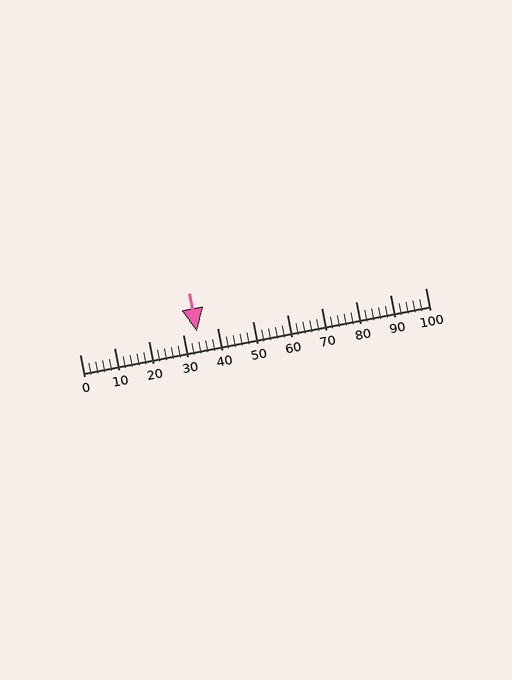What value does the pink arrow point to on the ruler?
The pink arrow points to approximately 34.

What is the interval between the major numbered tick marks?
The major tick marks are spaced 10 units apart.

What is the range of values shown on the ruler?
The ruler shows values from 0 to 100.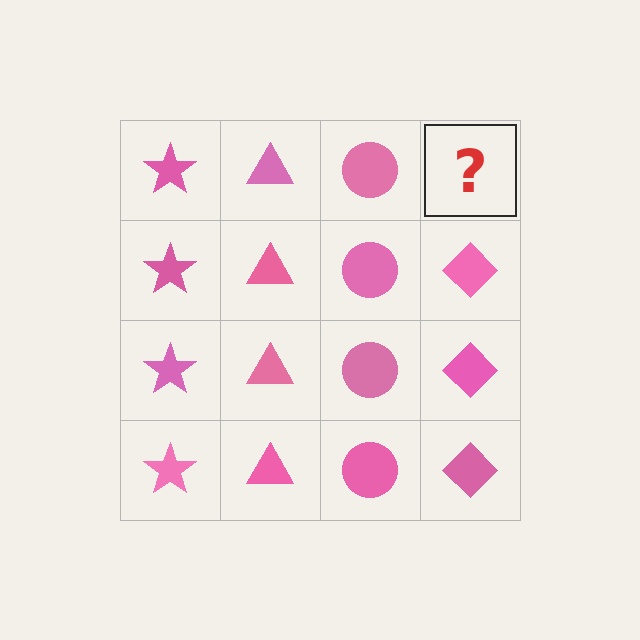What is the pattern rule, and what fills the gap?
The rule is that each column has a consistent shape. The gap should be filled with a pink diamond.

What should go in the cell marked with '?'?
The missing cell should contain a pink diamond.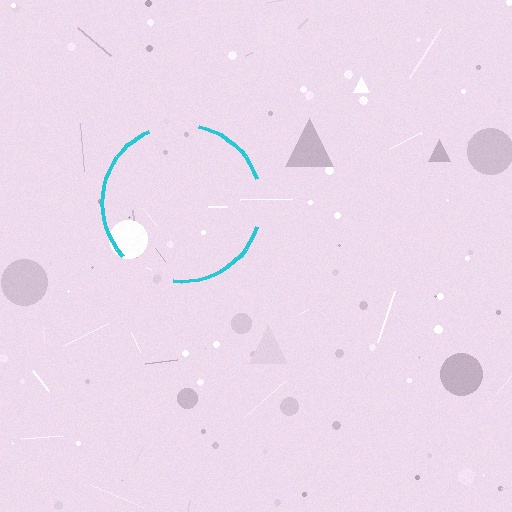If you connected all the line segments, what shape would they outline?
They would outline a circle.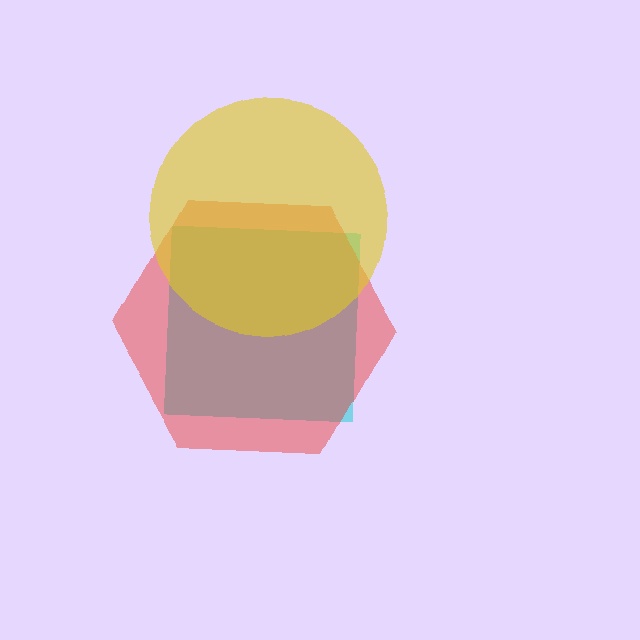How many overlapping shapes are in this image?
There are 3 overlapping shapes in the image.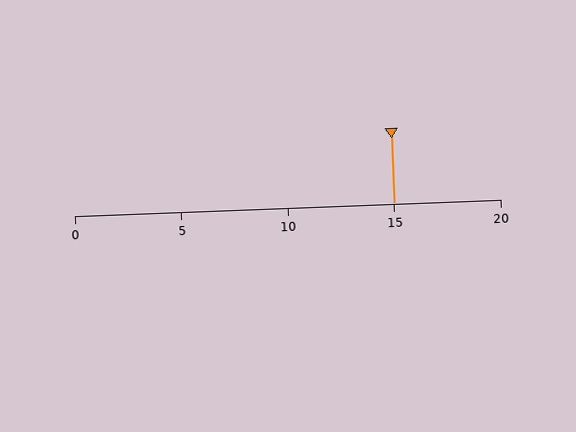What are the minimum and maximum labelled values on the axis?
The axis runs from 0 to 20.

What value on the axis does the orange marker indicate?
The marker indicates approximately 15.